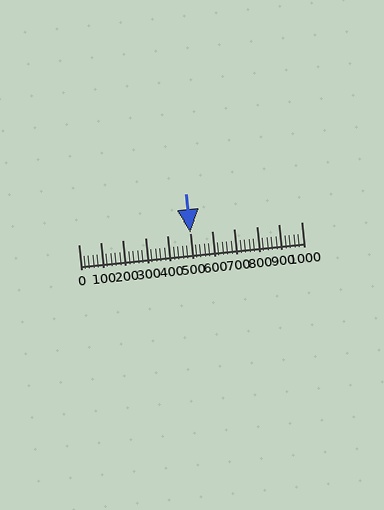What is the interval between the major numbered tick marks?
The major tick marks are spaced 100 units apart.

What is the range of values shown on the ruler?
The ruler shows values from 0 to 1000.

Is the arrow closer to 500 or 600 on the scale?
The arrow is closer to 500.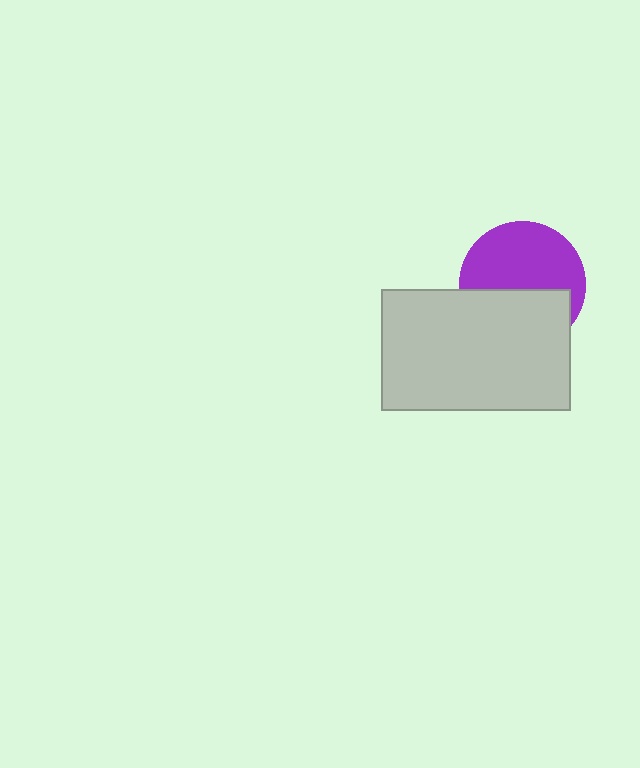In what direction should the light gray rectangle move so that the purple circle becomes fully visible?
The light gray rectangle should move down. That is the shortest direction to clear the overlap and leave the purple circle fully visible.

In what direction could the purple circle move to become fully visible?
The purple circle could move up. That would shift it out from behind the light gray rectangle entirely.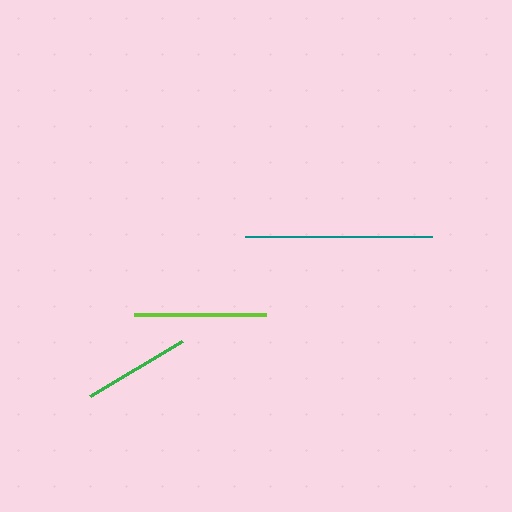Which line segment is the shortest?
The green line is the shortest at approximately 108 pixels.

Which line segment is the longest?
The teal line is the longest at approximately 186 pixels.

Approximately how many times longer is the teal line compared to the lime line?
The teal line is approximately 1.4 times the length of the lime line.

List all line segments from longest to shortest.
From longest to shortest: teal, lime, green.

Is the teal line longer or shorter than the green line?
The teal line is longer than the green line.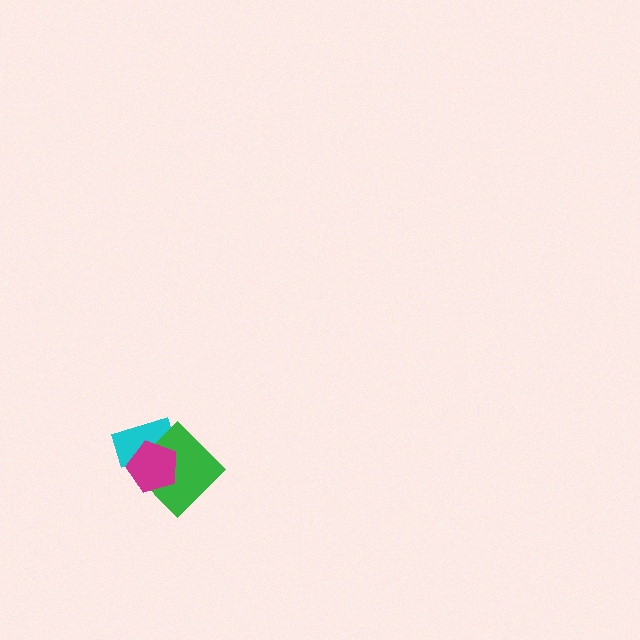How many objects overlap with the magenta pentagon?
2 objects overlap with the magenta pentagon.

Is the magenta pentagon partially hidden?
No, no other shape covers it.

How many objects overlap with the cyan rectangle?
2 objects overlap with the cyan rectangle.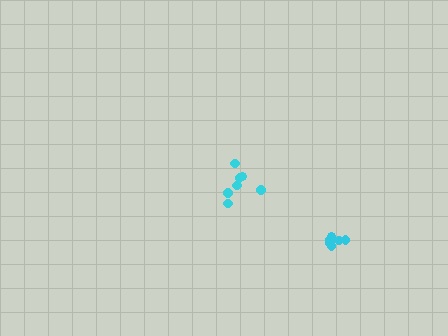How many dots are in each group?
Group 1: 7 dots, Group 2: 6 dots (13 total).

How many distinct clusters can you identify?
There are 2 distinct clusters.